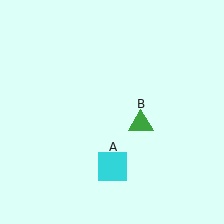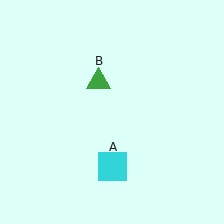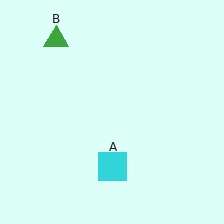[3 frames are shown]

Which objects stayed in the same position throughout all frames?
Cyan square (object A) remained stationary.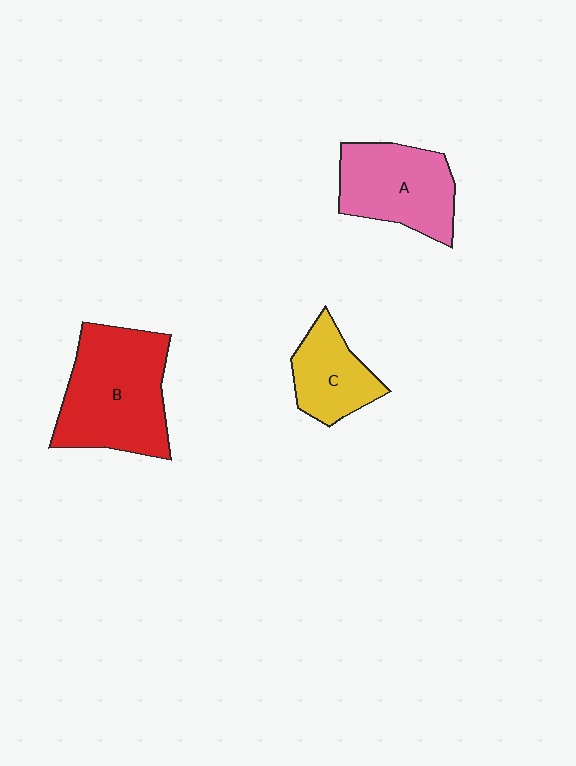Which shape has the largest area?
Shape B (red).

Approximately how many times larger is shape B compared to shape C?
Approximately 2.0 times.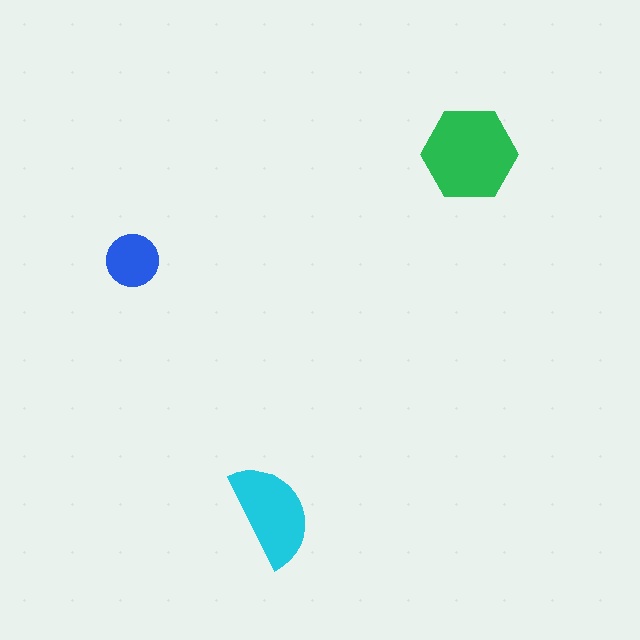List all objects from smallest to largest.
The blue circle, the cyan semicircle, the green hexagon.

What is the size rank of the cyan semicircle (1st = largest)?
2nd.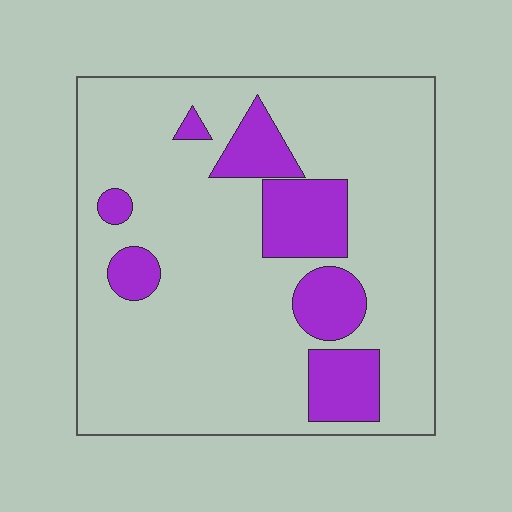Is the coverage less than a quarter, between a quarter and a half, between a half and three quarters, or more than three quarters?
Less than a quarter.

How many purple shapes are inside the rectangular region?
7.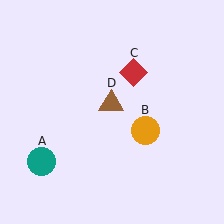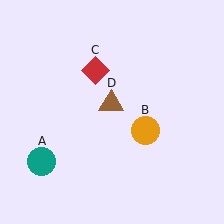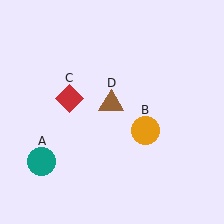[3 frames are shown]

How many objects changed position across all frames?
1 object changed position: red diamond (object C).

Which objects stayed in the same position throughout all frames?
Teal circle (object A) and orange circle (object B) and brown triangle (object D) remained stationary.